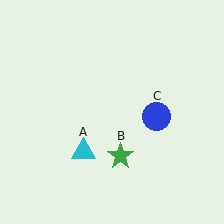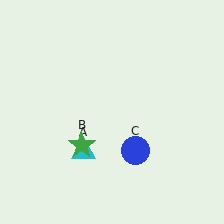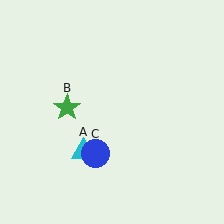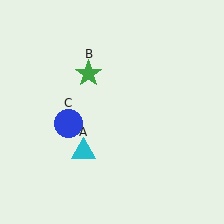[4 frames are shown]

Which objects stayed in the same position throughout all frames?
Cyan triangle (object A) remained stationary.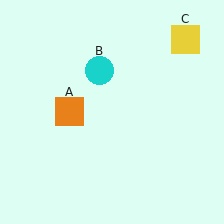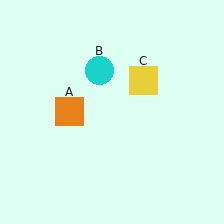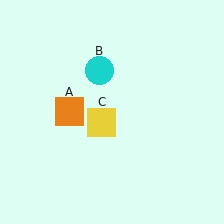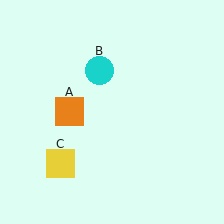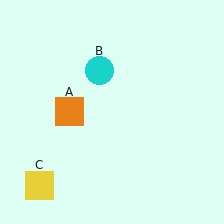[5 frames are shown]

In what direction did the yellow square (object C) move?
The yellow square (object C) moved down and to the left.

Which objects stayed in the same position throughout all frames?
Orange square (object A) and cyan circle (object B) remained stationary.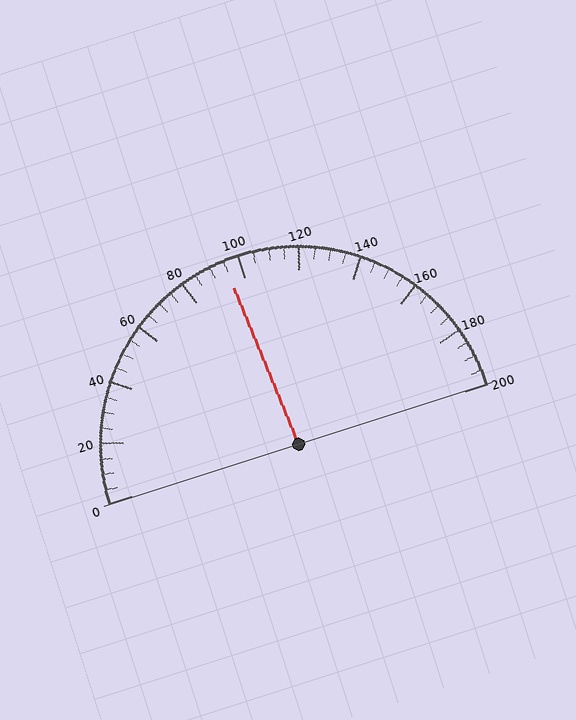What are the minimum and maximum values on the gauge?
The gauge ranges from 0 to 200.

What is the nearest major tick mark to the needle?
The nearest major tick mark is 100.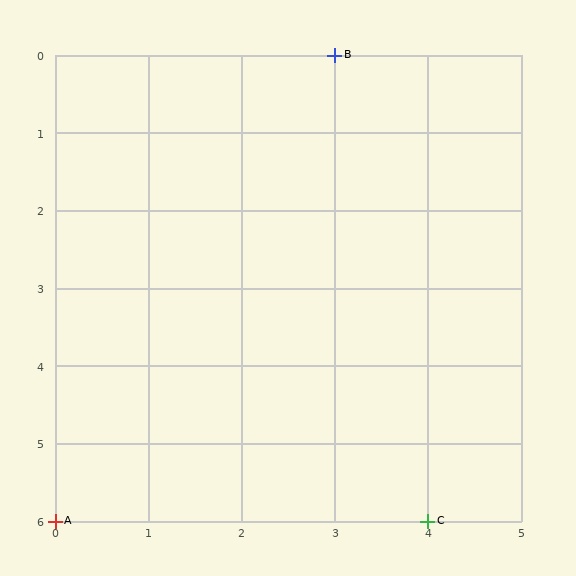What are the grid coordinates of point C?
Point C is at grid coordinates (4, 6).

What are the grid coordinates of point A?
Point A is at grid coordinates (0, 6).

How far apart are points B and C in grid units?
Points B and C are 1 column and 6 rows apart (about 6.1 grid units diagonally).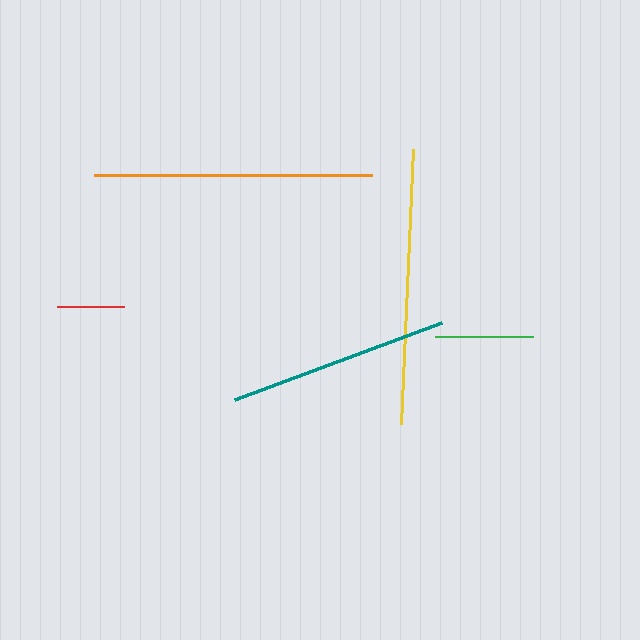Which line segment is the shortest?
The red line is the shortest at approximately 67 pixels.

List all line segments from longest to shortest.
From longest to shortest: orange, yellow, teal, green, red.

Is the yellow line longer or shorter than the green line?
The yellow line is longer than the green line.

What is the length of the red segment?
The red segment is approximately 67 pixels long.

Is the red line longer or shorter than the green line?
The green line is longer than the red line.